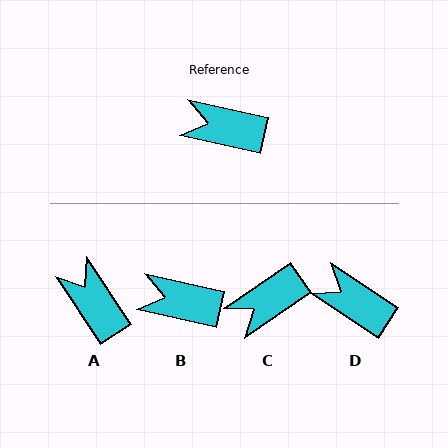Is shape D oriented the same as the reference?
No, it is off by about 21 degrees.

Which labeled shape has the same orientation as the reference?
B.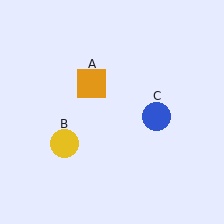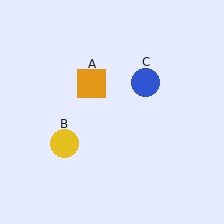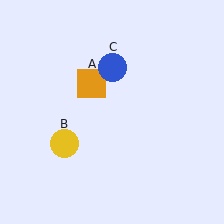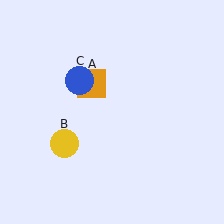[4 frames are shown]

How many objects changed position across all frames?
1 object changed position: blue circle (object C).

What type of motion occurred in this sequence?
The blue circle (object C) rotated counterclockwise around the center of the scene.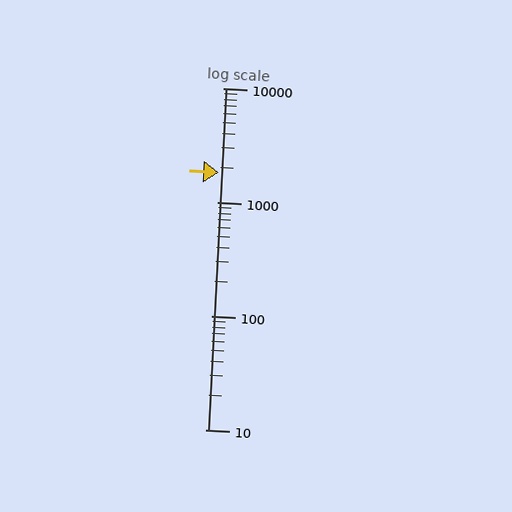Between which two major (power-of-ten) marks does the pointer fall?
The pointer is between 1000 and 10000.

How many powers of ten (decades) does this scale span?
The scale spans 3 decades, from 10 to 10000.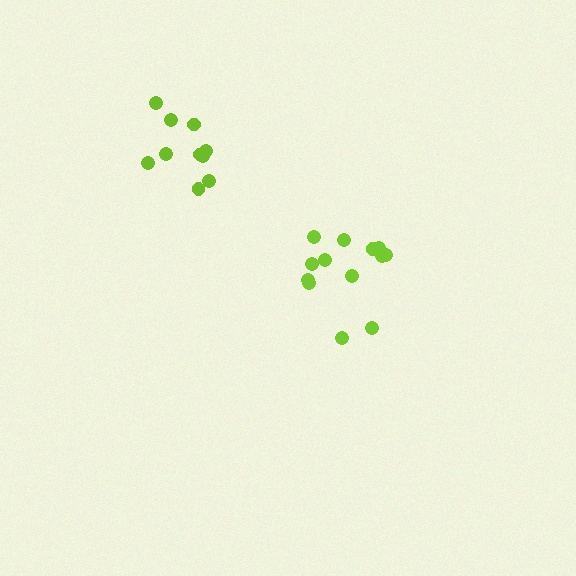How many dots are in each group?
Group 1: 10 dots, Group 2: 13 dots (23 total).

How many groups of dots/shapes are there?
There are 2 groups.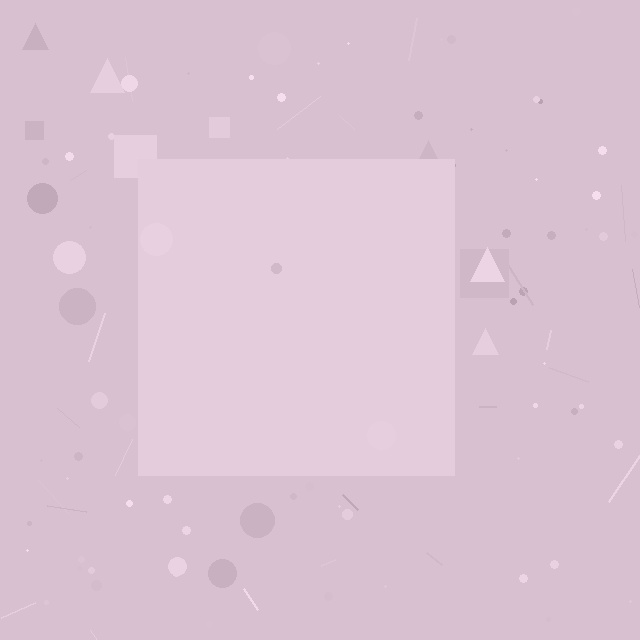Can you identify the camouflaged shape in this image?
The camouflaged shape is a square.